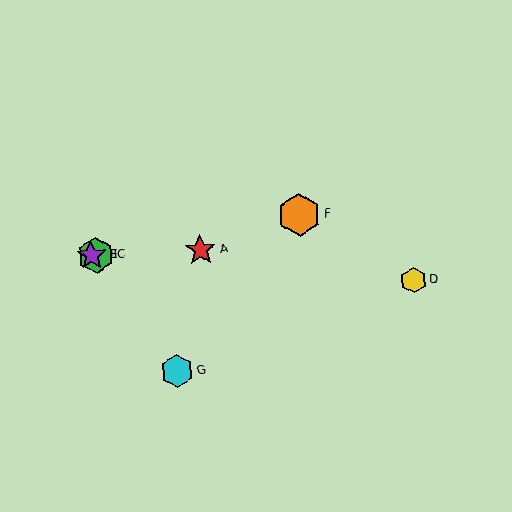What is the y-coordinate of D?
Object D is at y≈280.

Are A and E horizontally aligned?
Yes, both are at y≈250.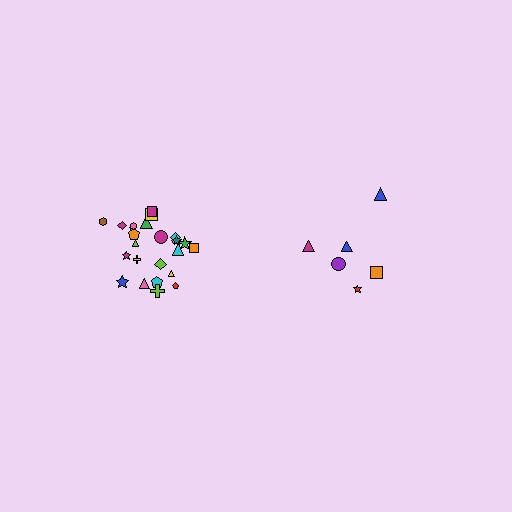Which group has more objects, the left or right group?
The left group.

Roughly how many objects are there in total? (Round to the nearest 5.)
Roughly 30 objects in total.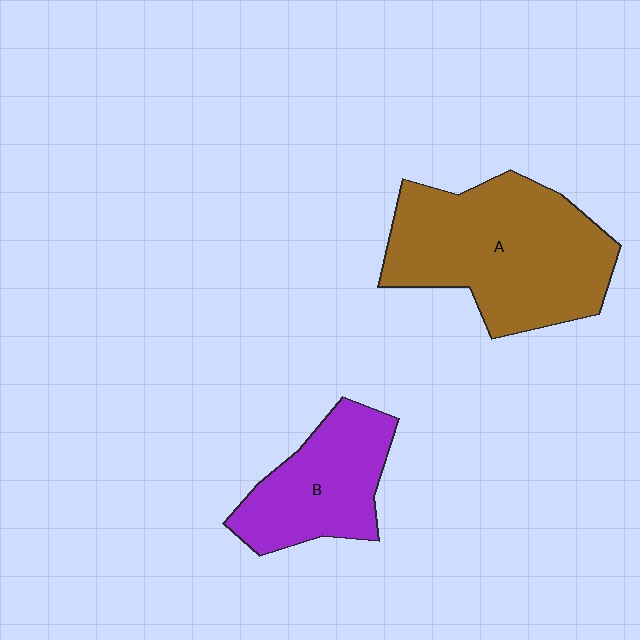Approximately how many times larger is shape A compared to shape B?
Approximately 1.7 times.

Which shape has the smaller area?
Shape B (purple).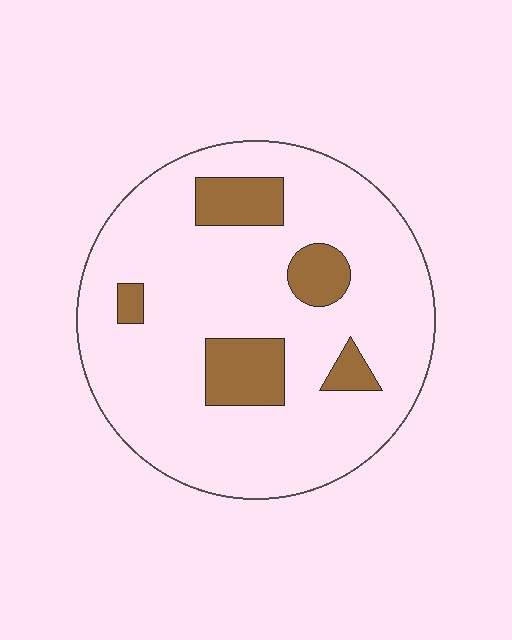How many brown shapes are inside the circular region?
5.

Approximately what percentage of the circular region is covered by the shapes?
Approximately 15%.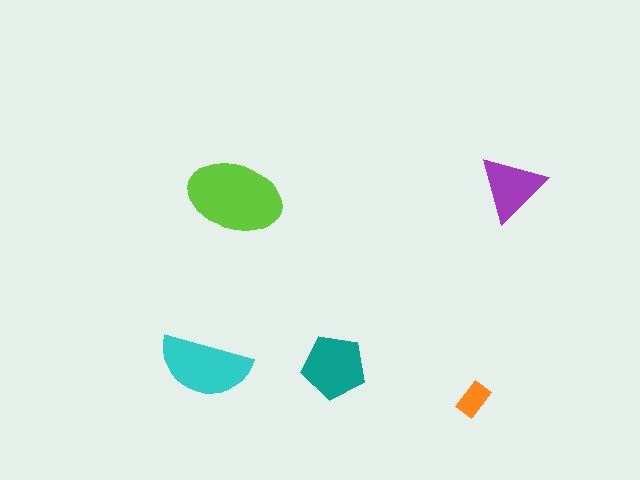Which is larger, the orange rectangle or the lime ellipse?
The lime ellipse.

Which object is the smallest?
The orange rectangle.